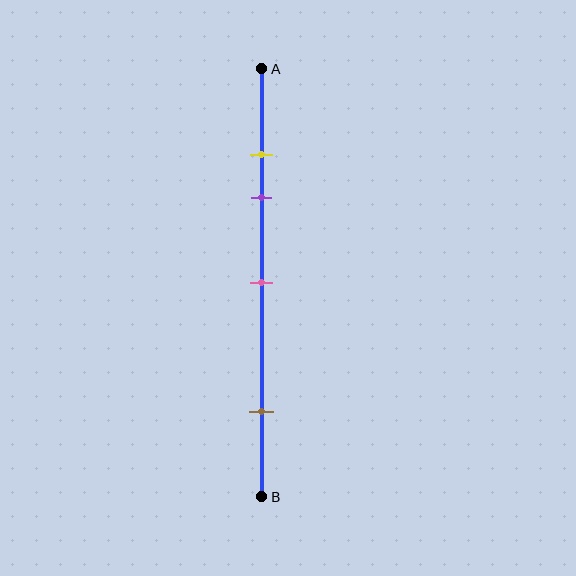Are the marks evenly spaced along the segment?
No, the marks are not evenly spaced.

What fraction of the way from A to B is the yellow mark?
The yellow mark is approximately 20% (0.2) of the way from A to B.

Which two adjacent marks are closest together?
The yellow and purple marks are the closest adjacent pair.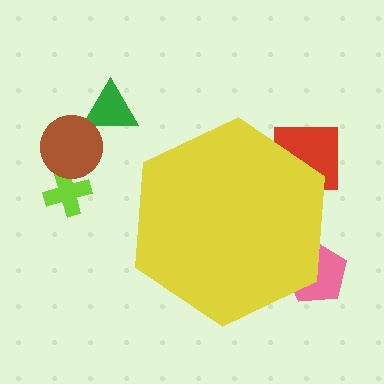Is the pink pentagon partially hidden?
Yes, the pink pentagon is partially hidden behind the yellow hexagon.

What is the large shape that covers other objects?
A yellow hexagon.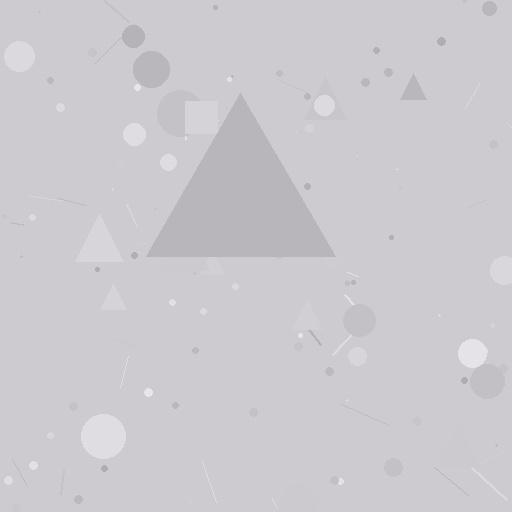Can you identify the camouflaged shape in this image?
The camouflaged shape is a triangle.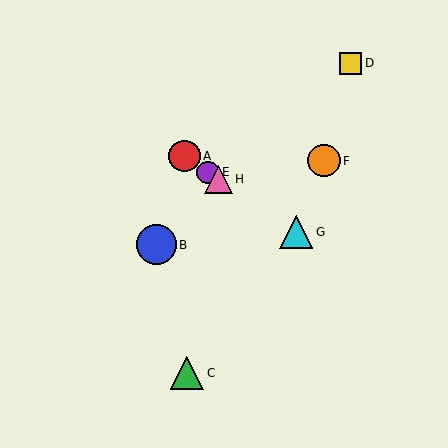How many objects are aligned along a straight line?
4 objects (A, E, G, H) are aligned along a straight line.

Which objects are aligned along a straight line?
Objects A, E, G, H are aligned along a straight line.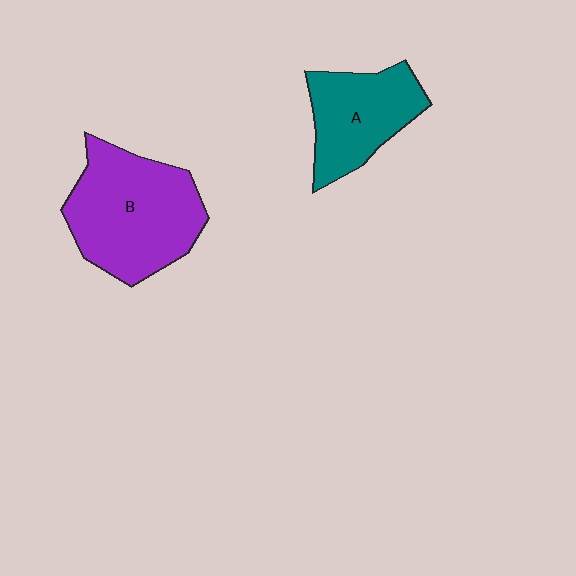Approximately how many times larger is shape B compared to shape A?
Approximately 1.5 times.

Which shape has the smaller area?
Shape A (teal).